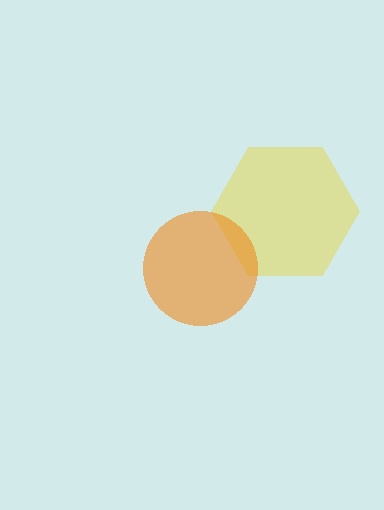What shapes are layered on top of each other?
The layered shapes are: a yellow hexagon, an orange circle.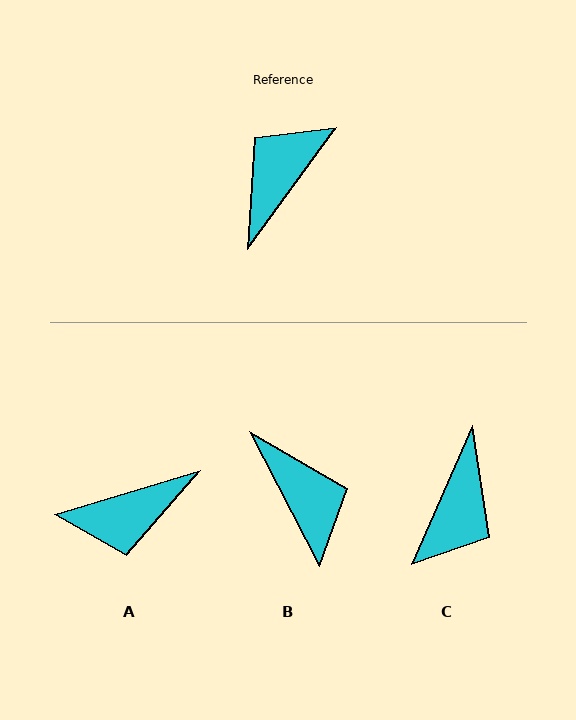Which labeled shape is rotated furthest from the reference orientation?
C, about 167 degrees away.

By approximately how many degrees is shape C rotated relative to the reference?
Approximately 167 degrees clockwise.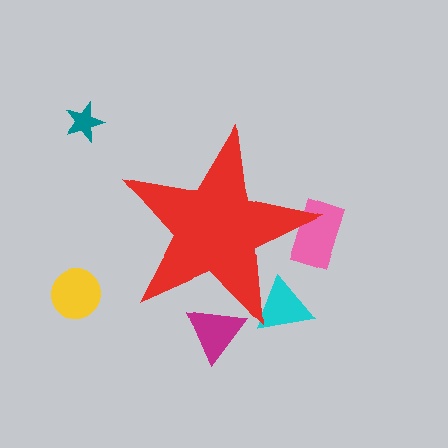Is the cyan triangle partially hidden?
Yes, the cyan triangle is partially hidden behind the red star.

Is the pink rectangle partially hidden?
Yes, the pink rectangle is partially hidden behind the red star.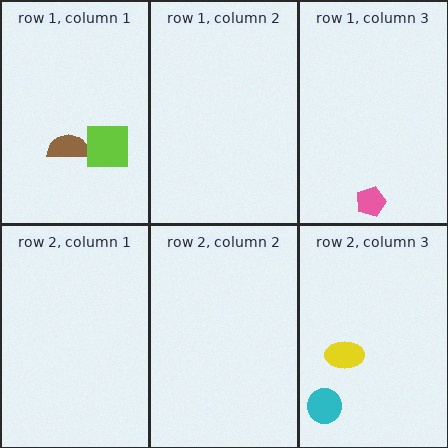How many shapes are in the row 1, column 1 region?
2.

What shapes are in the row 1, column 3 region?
The pink pentagon.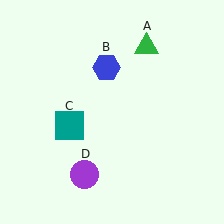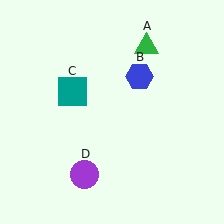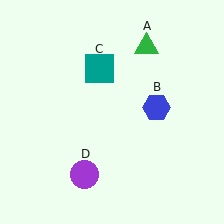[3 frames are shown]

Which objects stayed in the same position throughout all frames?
Green triangle (object A) and purple circle (object D) remained stationary.